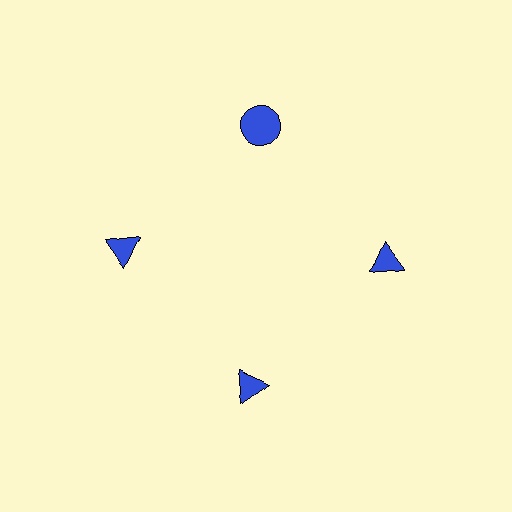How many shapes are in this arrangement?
There are 4 shapes arranged in a ring pattern.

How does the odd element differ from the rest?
It has a different shape: circle instead of triangle.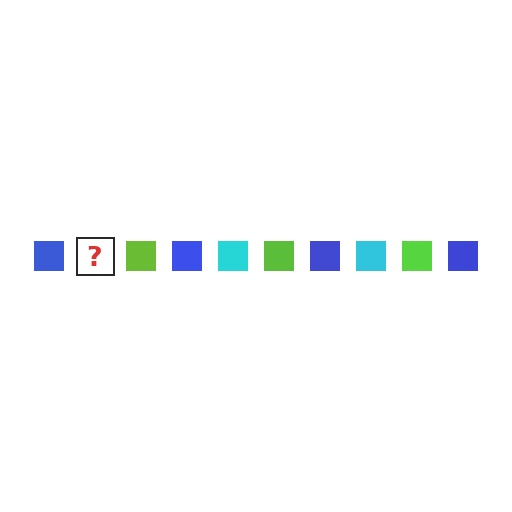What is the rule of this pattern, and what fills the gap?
The rule is that the pattern cycles through blue, cyan, lime squares. The gap should be filled with a cyan square.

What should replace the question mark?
The question mark should be replaced with a cyan square.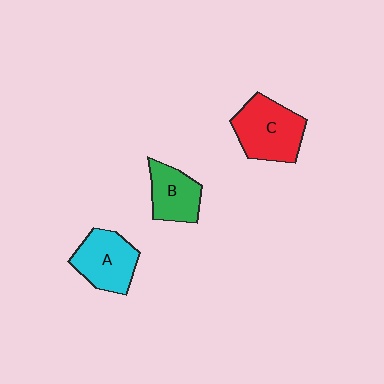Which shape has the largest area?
Shape C (red).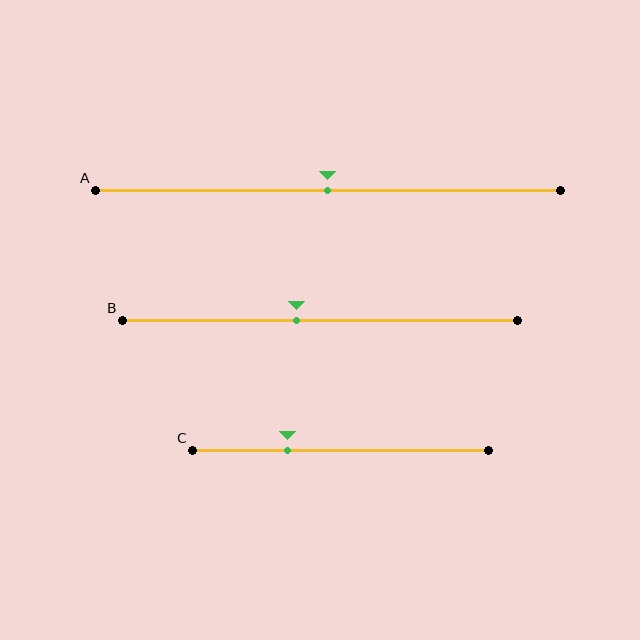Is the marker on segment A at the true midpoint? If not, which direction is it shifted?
Yes, the marker on segment A is at the true midpoint.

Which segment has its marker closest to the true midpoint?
Segment A has its marker closest to the true midpoint.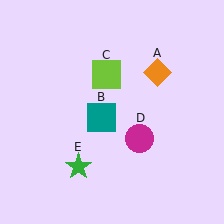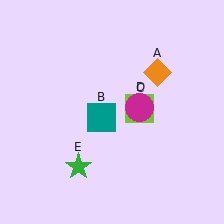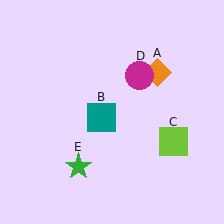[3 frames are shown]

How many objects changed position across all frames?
2 objects changed position: lime square (object C), magenta circle (object D).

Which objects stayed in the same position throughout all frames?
Orange diamond (object A) and teal square (object B) and green star (object E) remained stationary.